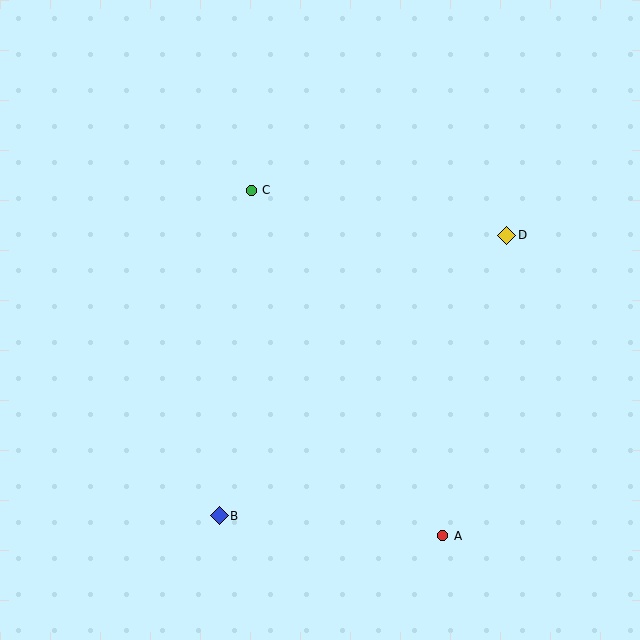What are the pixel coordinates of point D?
Point D is at (507, 235).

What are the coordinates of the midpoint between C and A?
The midpoint between C and A is at (347, 363).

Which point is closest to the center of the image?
Point C at (251, 190) is closest to the center.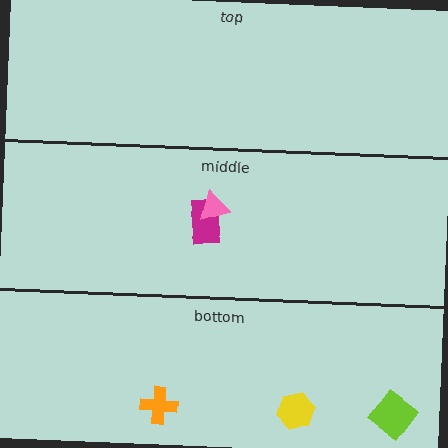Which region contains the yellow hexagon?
The bottom region.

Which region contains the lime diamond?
The bottom region.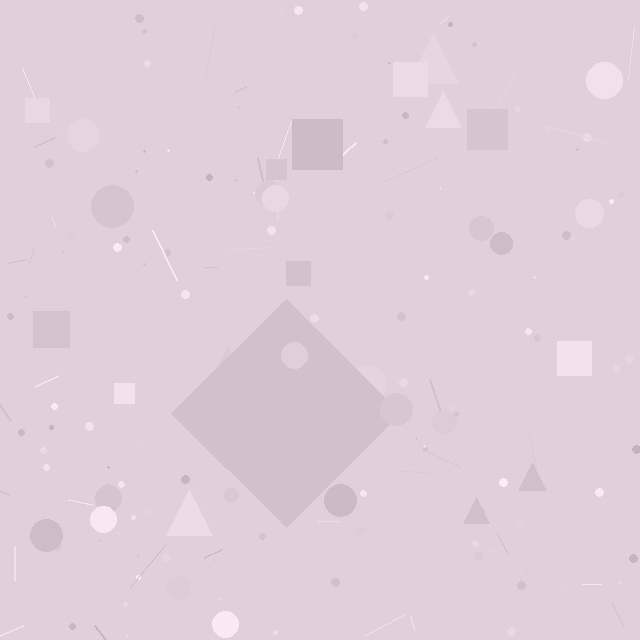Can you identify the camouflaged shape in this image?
The camouflaged shape is a diamond.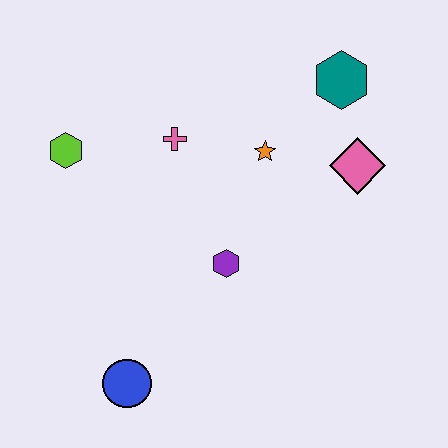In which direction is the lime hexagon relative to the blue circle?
The lime hexagon is above the blue circle.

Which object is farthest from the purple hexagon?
The teal hexagon is farthest from the purple hexagon.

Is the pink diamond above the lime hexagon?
No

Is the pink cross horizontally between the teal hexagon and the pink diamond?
No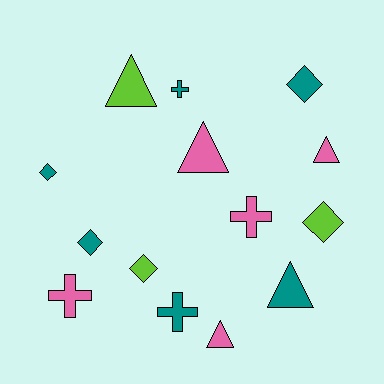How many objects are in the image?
There are 14 objects.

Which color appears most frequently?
Teal, with 6 objects.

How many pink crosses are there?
There are 2 pink crosses.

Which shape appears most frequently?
Triangle, with 5 objects.